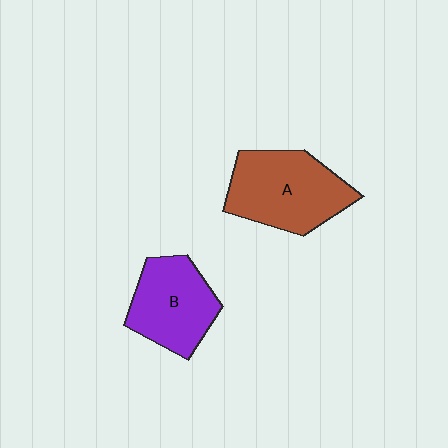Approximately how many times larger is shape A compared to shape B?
Approximately 1.2 times.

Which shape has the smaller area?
Shape B (purple).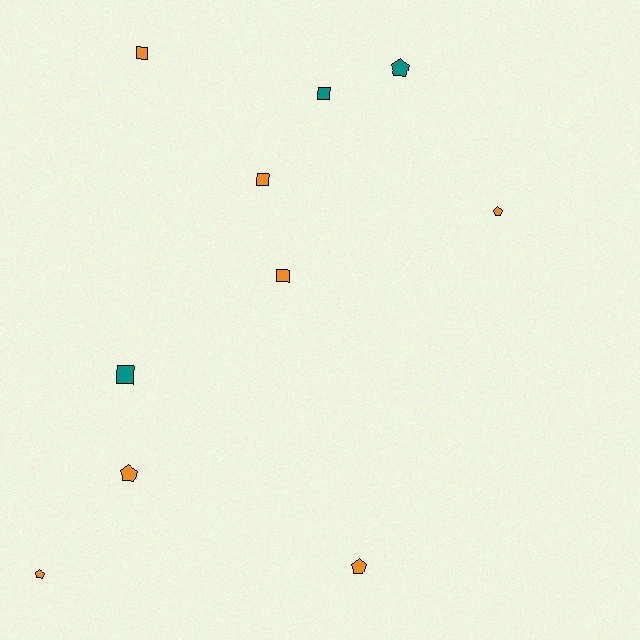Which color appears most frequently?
Orange, with 7 objects.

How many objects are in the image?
There are 10 objects.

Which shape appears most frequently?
Square, with 5 objects.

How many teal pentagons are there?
There is 1 teal pentagon.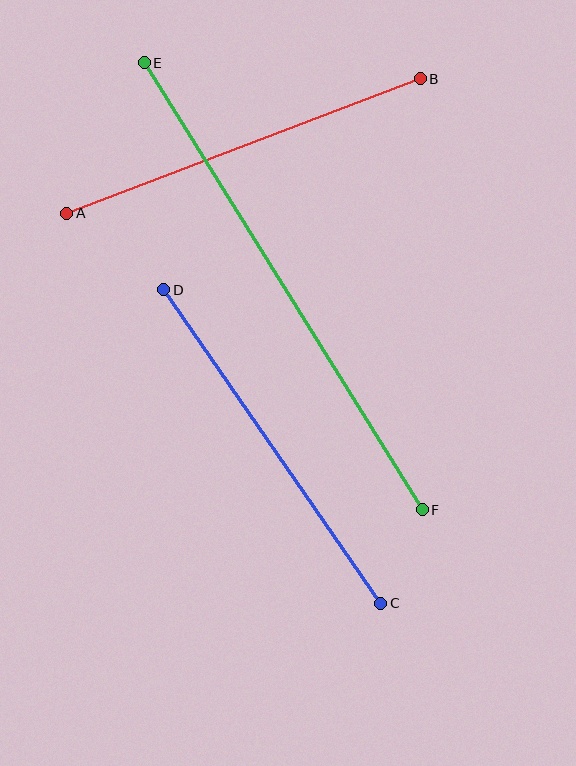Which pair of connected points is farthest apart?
Points E and F are farthest apart.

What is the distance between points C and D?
The distance is approximately 381 pixels.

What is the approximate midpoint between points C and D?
The midpoint is at approximately (272, 447) pixels.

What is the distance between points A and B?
The distance is approximately 378 pixels.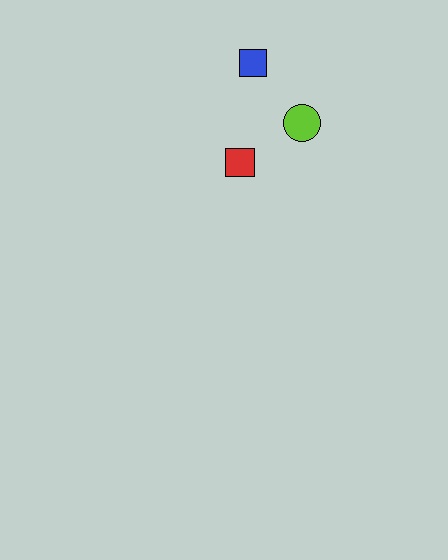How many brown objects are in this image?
There are no brown objects.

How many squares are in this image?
There are 2 squares.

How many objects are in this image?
There are 3 objects.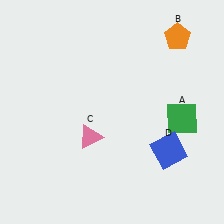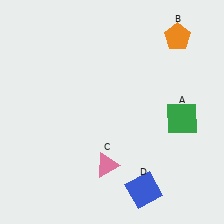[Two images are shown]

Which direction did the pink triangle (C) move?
The pink triangle (C) moved down.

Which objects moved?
The objects that moved are: the pink triangle (C), the blue square (D).